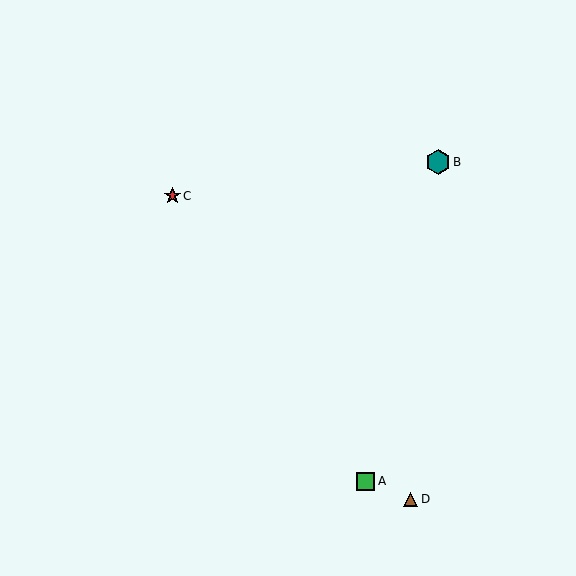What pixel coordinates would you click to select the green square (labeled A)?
Click at (366, 481) to select the green square A.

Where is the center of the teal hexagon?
The center of the teal hexagon is at (438, 162).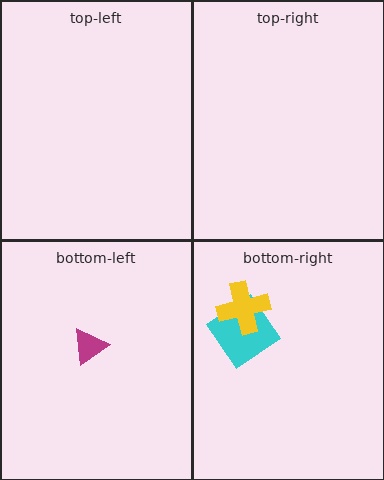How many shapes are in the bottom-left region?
1.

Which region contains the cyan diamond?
The bottom-right region.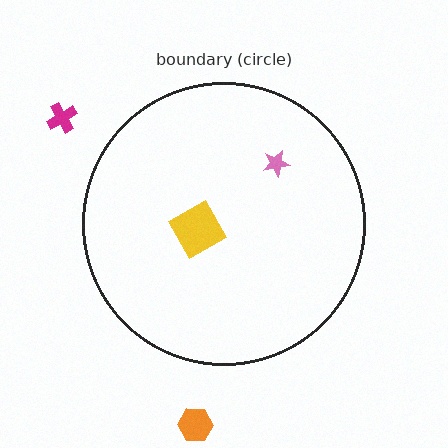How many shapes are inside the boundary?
2 inside, 2 outside.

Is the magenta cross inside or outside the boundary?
Outside.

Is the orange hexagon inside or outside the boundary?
Outside.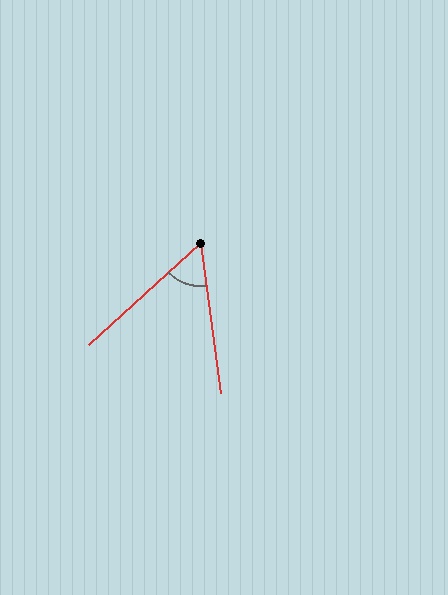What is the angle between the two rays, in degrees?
Approximately 55 degrees.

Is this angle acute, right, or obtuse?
It is acute.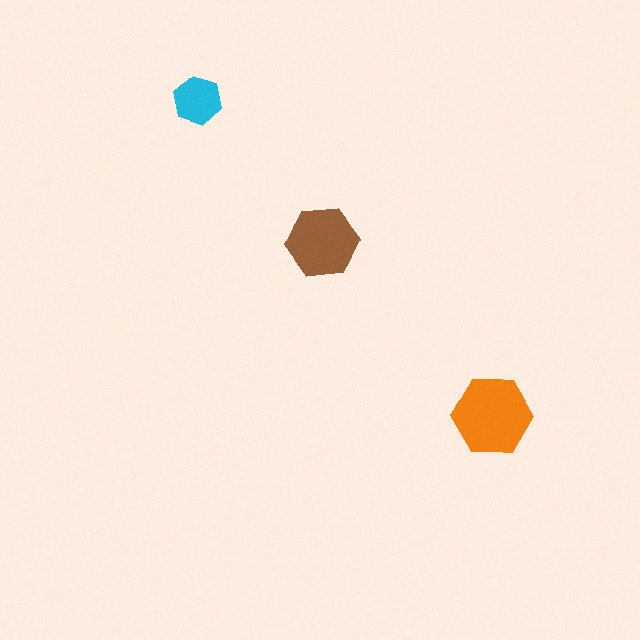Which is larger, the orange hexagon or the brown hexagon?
The orange one.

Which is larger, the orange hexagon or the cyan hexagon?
The orange one.